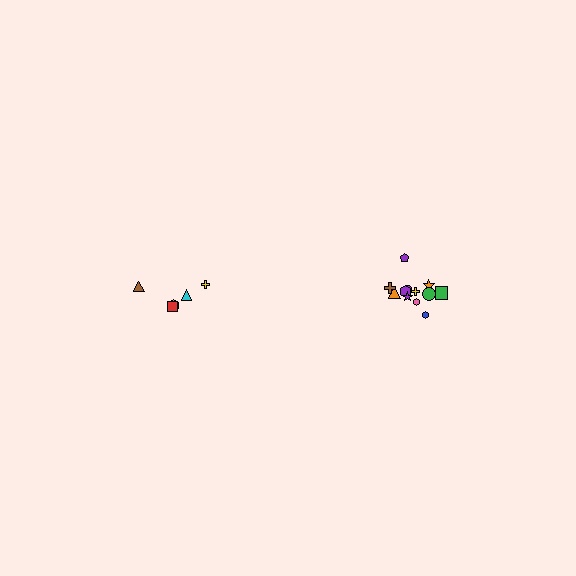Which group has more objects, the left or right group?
The right group.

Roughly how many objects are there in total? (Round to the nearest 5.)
Roughly 15 objects in total.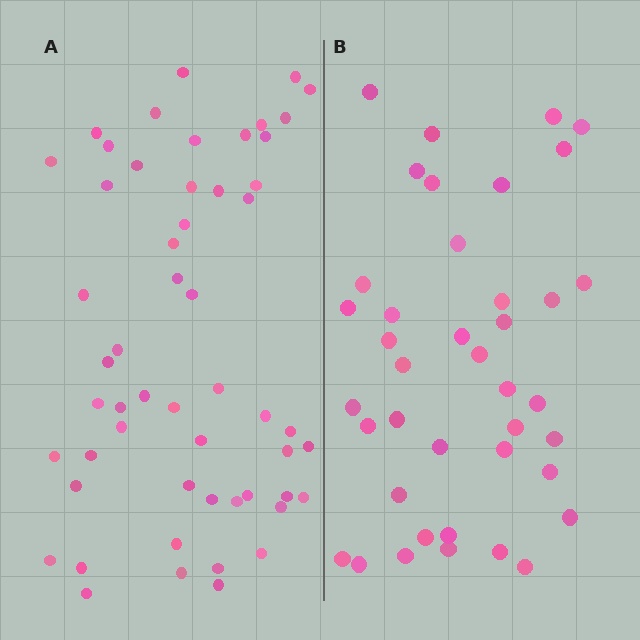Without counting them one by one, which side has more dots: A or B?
Region A (the left region) has more dots.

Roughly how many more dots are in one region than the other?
Region A has approximately 15 more dots than region B.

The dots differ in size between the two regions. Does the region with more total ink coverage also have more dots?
No. Region B has more total ink coverage because its dots are larger, but region A actually contains more individual dots. Total area can be misleading — the number of items is what matters here.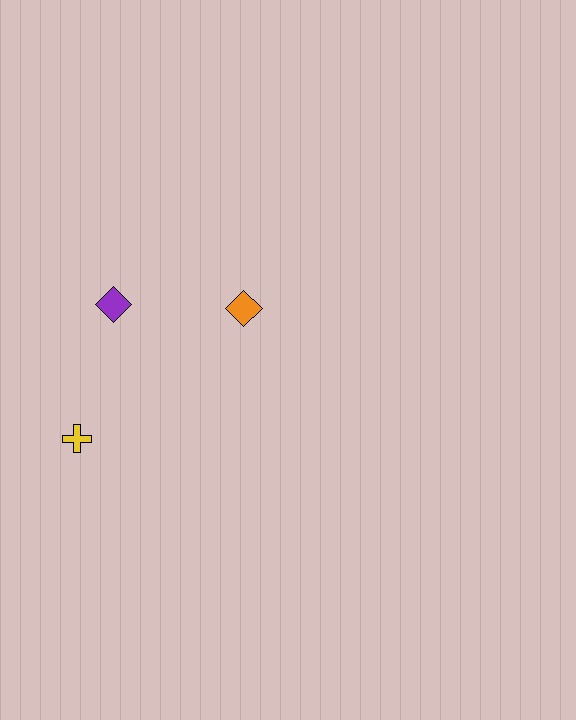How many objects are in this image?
There are 3 objects.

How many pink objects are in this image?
There are no pink objects.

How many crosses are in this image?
There is 1 cross.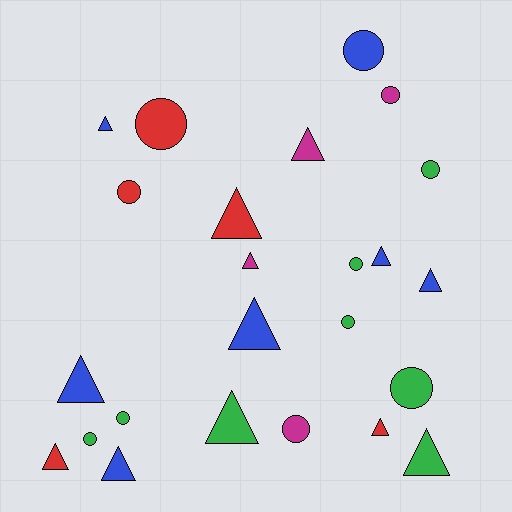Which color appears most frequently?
Green, with 8 objects.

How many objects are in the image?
There are 24 objects.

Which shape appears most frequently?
Triangle, with 13 objects.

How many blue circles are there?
There is 1 blue circle.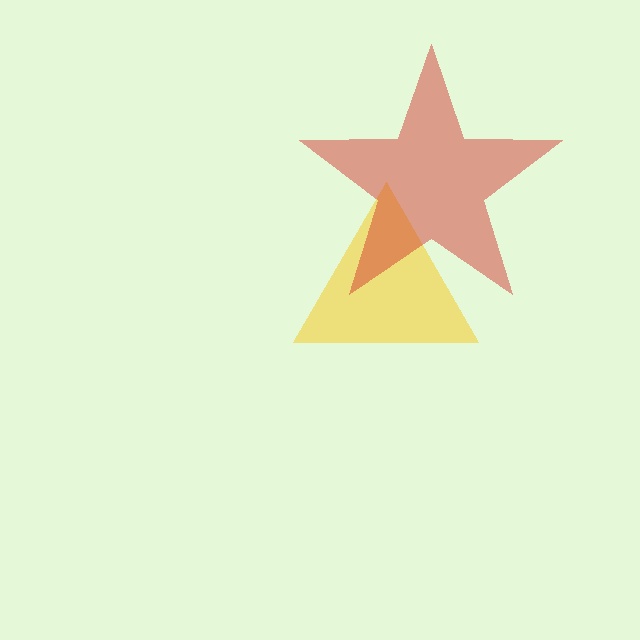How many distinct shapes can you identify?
There are 2 distinct shapes: a yellow triangle, a red star.